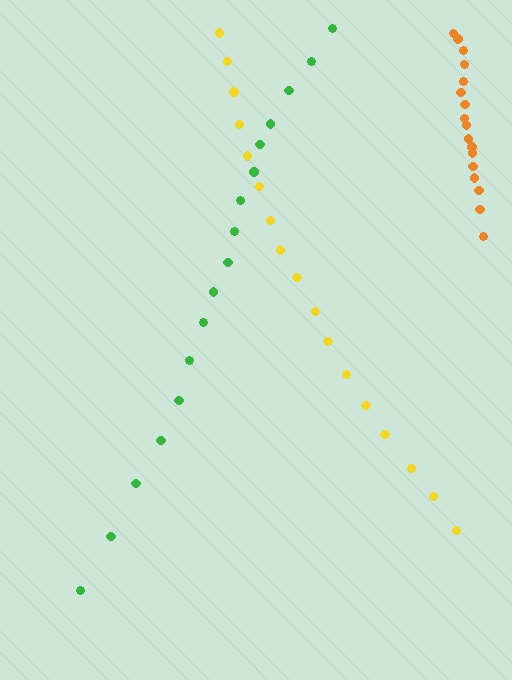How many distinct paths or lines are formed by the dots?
There are 3 distinct paths.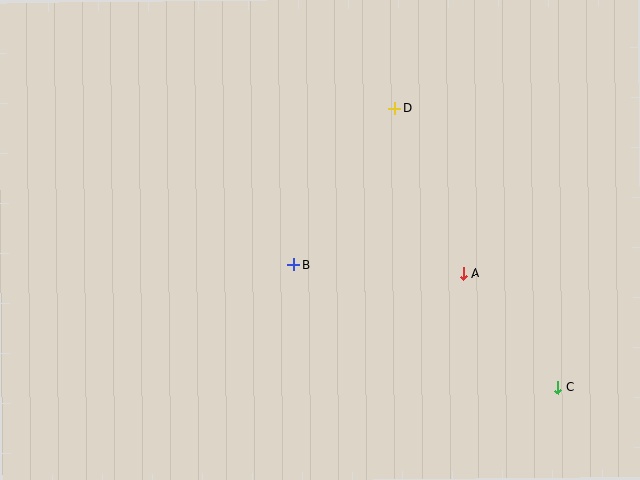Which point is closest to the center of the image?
Point B at (294, 265) is closest to the center.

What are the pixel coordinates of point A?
Point A is at (464, 273).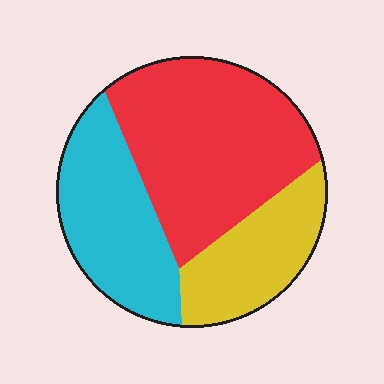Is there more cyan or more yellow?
Cyan.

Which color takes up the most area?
Red, at roughly 45%.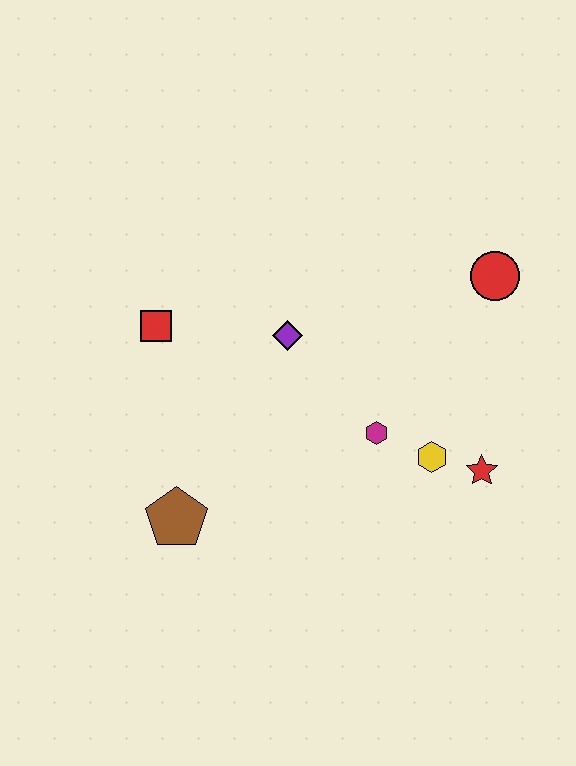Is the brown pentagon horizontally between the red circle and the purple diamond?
No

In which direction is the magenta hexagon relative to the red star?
The magenta hexagon is to the left of the red star.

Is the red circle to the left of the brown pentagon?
No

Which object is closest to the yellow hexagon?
The red star is closest to the yellow hexagon.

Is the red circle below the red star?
No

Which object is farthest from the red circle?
The brown pentagon is farthest from the red circle.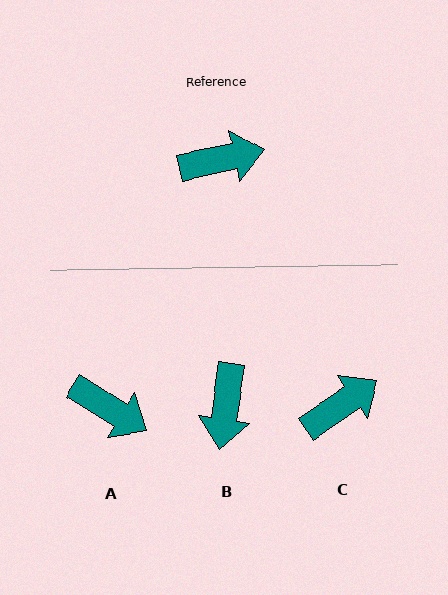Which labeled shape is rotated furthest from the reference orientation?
B, about 110 degrees away.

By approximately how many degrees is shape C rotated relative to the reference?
Approximately 22 degrees counter-clockwise.